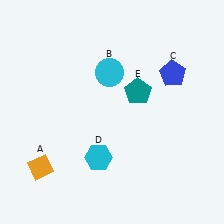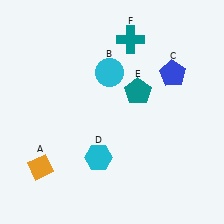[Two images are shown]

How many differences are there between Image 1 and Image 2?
There is 1 difference between the two images.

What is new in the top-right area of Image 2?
A teal cross (F) was added in the top-right area of Image 2.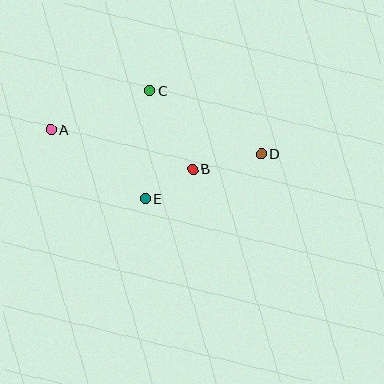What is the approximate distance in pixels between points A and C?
The distance between A and C is approximately 106 pixels.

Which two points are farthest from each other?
Points A and D are farthest from each other.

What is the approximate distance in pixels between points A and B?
The distance between A and B is approximately 147 pixels.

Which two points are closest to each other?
Points B and E are closest to each other.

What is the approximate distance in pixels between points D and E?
The distance between D and E is approximately 124 pixels.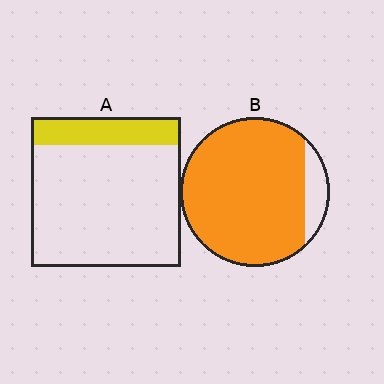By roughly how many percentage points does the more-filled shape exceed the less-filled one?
By roughly 70 percentage points (B over A).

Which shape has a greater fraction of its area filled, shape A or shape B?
Shape B.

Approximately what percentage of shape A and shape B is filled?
A is approximately 20% and B is approximately 90%.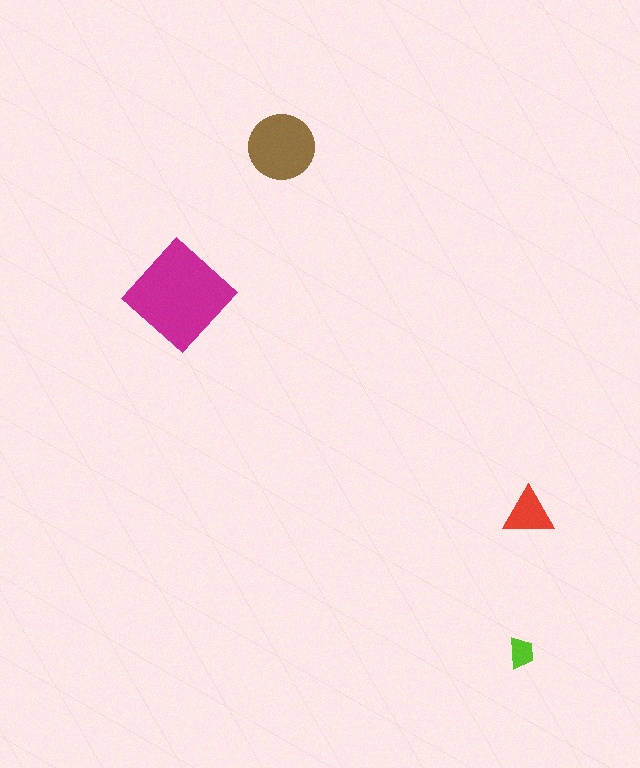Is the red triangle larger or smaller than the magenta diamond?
Smaller.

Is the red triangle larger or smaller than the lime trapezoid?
Larger.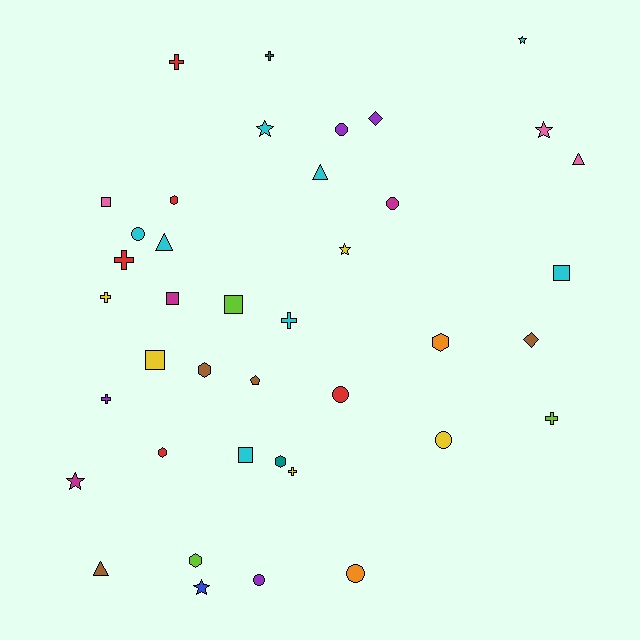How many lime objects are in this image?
There are 3 lime objects.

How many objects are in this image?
There are 40 objects.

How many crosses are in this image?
There are 8 crosses.